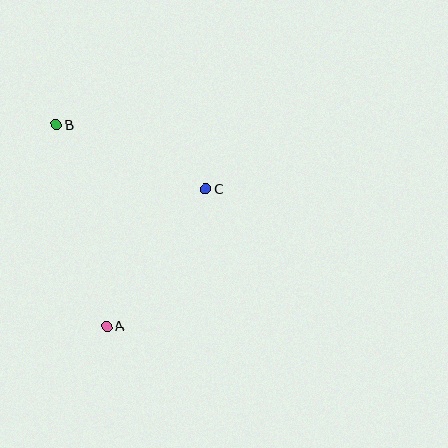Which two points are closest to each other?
Points B and C are closest to each other.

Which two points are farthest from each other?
Points A and B are farthest from each other.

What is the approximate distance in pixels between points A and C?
The distance between A and C is approximately 170 pixels.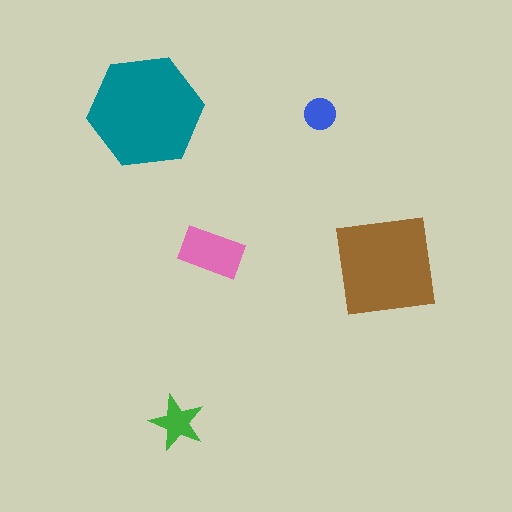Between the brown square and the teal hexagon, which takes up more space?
The teal hexagon.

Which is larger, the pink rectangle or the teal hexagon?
The teal hexagon.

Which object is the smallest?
The blue circle.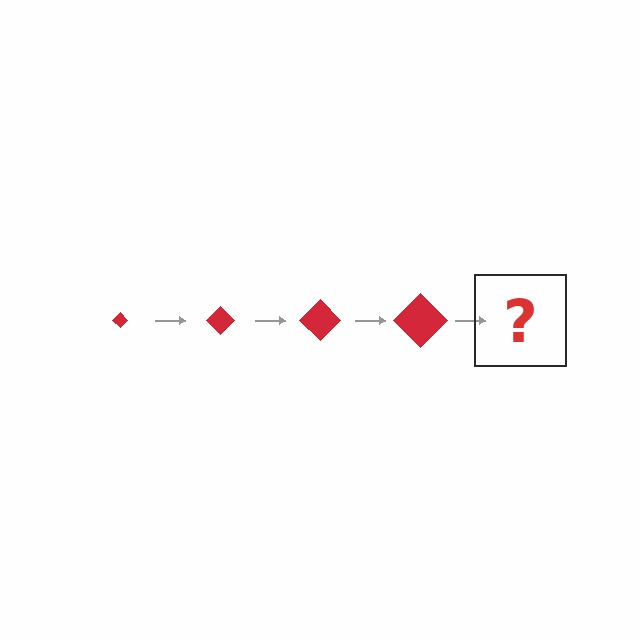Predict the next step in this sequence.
The next step is a red diamond, larger than the previous one.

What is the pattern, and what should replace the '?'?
The pattern is that the diamond gets progressively larger each step. The '?' should be a red diamond, larger than the previous one.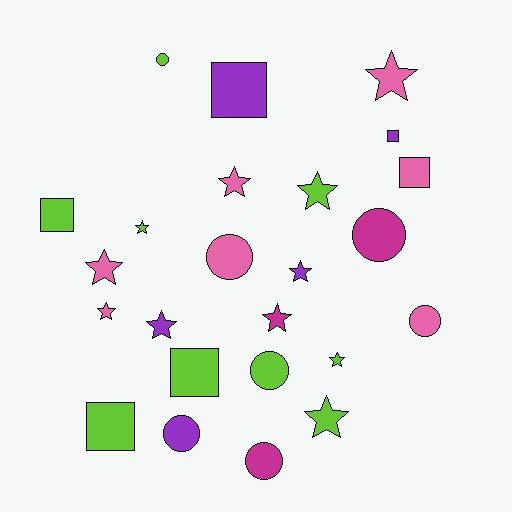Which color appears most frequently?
Lime, with 9 objects.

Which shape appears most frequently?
Star, with 11 objects.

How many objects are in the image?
There are 24 objects.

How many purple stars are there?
There are 2 purple stars.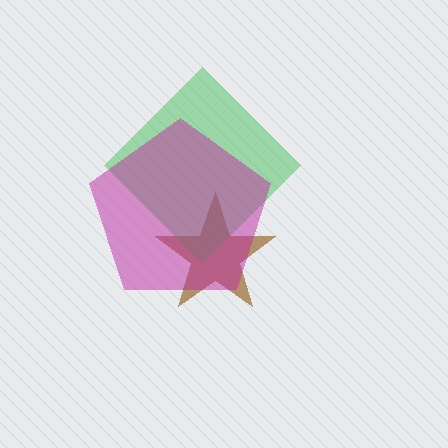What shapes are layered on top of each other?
The layered shapes are: a brown star, a green diamond, a magenta pentagon.